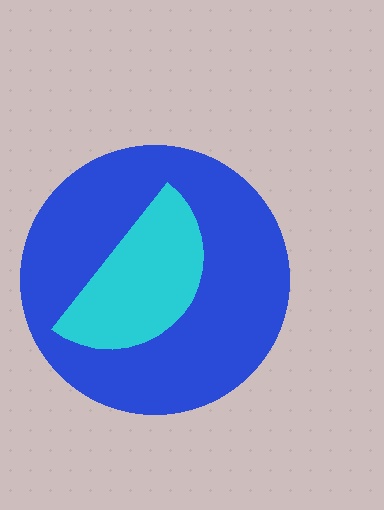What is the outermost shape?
The blue circle.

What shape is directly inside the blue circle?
The cyan semicircle.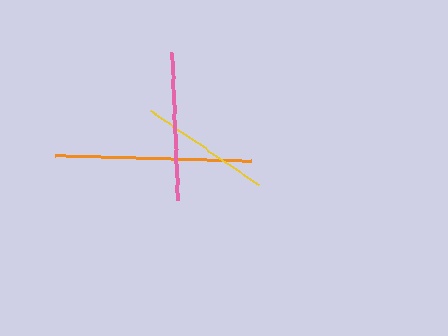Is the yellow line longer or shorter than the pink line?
The pink line is longer than the yellow line.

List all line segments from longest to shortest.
From longest to shortest: orange, pink, yellow.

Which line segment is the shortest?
The yellow line is the shortest at approximately 130 pixels.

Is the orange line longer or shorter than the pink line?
The orange line is longer than the pink line.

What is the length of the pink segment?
The pink segment is approximately 147 pixels long.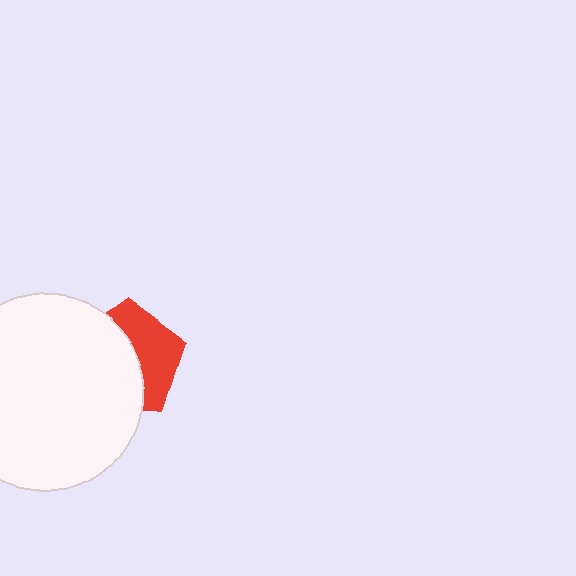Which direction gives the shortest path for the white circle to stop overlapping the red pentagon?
Moving left gives the shortest separation.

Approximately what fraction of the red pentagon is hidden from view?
Roughly 57% of the red pentagon is hidden behind the white circle.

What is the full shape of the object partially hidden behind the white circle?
The partially hidden object is a red pentagon.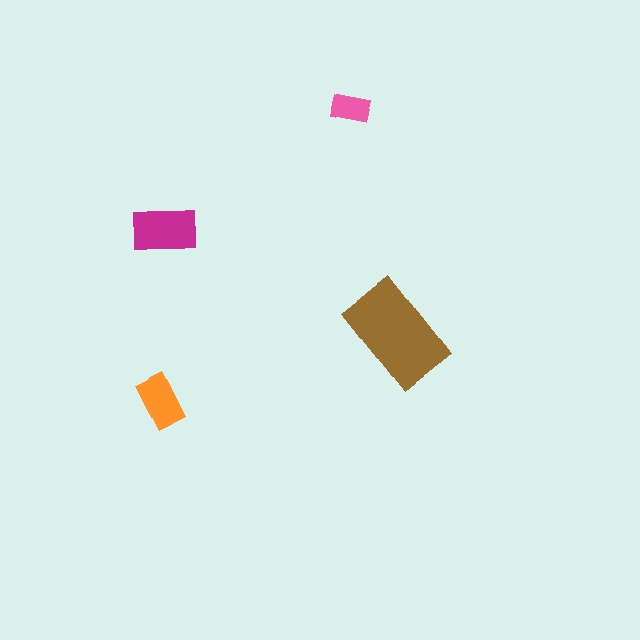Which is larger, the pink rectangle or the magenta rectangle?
The magenta one.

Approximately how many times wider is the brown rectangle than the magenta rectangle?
About 1.5 times wider.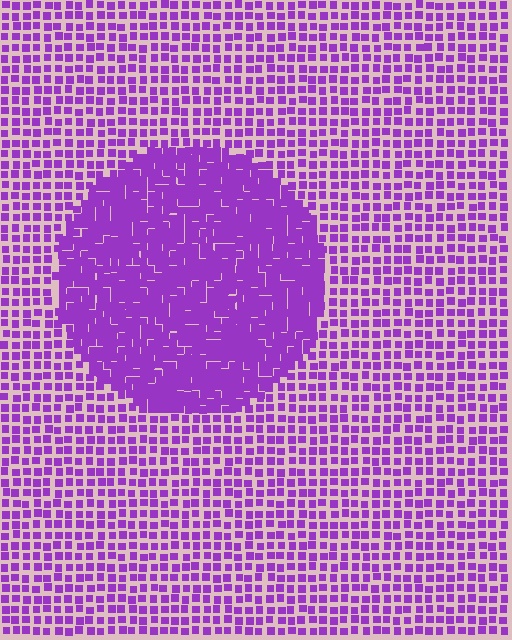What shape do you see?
I see a circle.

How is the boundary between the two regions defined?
The boundary is defined by a change in element density (approximately 2.1x ratio). All elements are the same color, size, and shape.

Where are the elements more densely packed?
The elements are more densely packed inside the circle boundary.